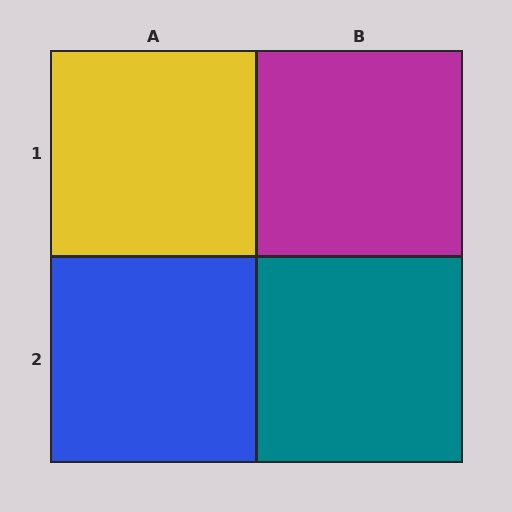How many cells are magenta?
1 cell is magenta.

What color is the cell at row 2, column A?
Blue.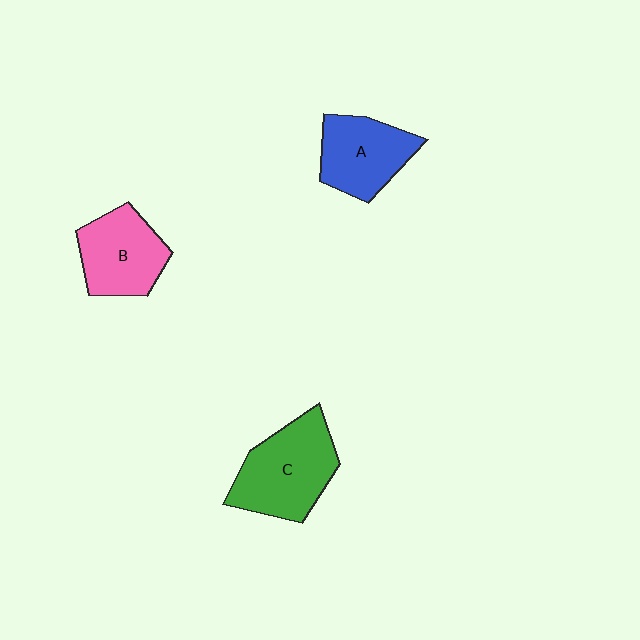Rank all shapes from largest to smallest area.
From largest to smallest: C (green), B (pink), A (blue).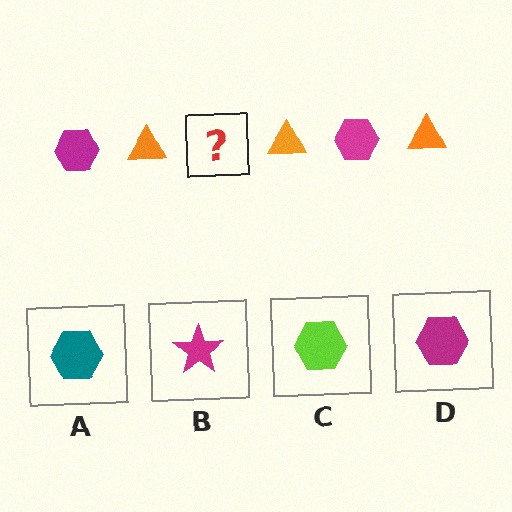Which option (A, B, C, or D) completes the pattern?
D.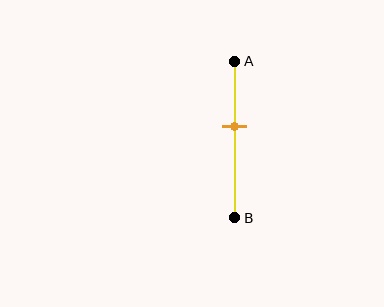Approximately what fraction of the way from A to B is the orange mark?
The orange mark is approximately 40% of the way from A to B.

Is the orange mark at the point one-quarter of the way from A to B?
No, the mark is at about 40% from A, not at the 25% one-quarter point.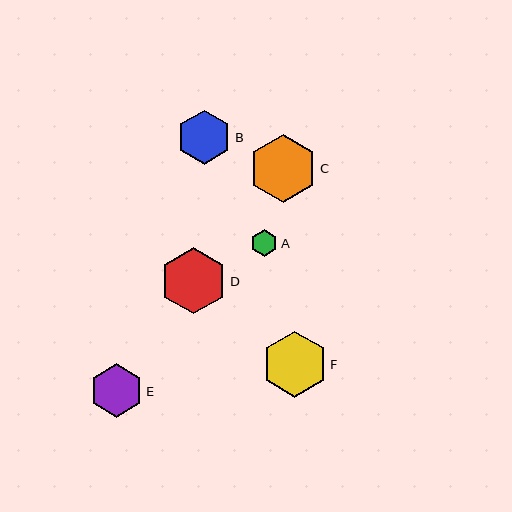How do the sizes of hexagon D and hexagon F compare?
Hexagon D and hexagon F are approximately the same size.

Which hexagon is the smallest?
Hexagon A is the smallest with a size of approximately 26 pixels.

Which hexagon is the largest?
Hexagon C is the largest with a size of approximately 68 pixels.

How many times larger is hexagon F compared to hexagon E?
Hexagon F is approximately 1.2 times the size of hexagon E.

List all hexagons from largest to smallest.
From largest to smallest: C, D, F, B, E, A.